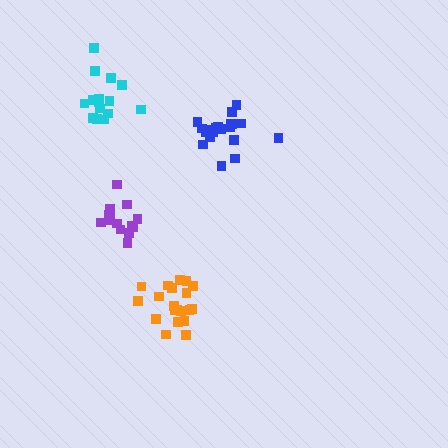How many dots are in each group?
Group 1: 20 dots, Group 2: 21 dots, Group 3: 15 dots, Group 4: 15 dots (71 total).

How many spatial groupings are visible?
There are 4 spatial groupings.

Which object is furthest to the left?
The cyan cluster is leftmost.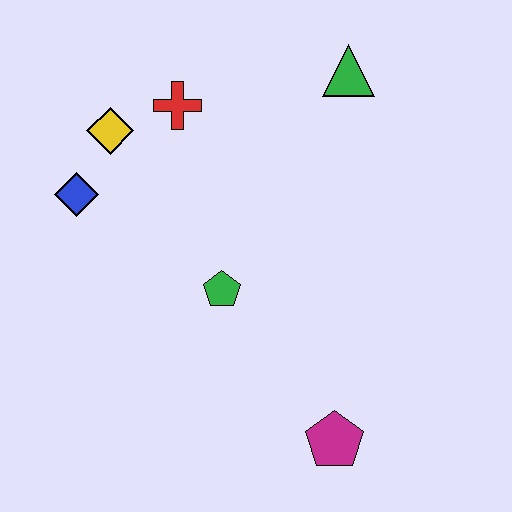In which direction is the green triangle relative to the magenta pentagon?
The green triangle is above the magenta pentagon.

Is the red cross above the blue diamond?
Yes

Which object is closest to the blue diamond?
The yellow diamond is closest to the blue diamond.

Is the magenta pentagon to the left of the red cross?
No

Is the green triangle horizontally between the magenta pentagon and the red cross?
No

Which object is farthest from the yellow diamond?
The magenta pentagon is farthest from the yellow diamond.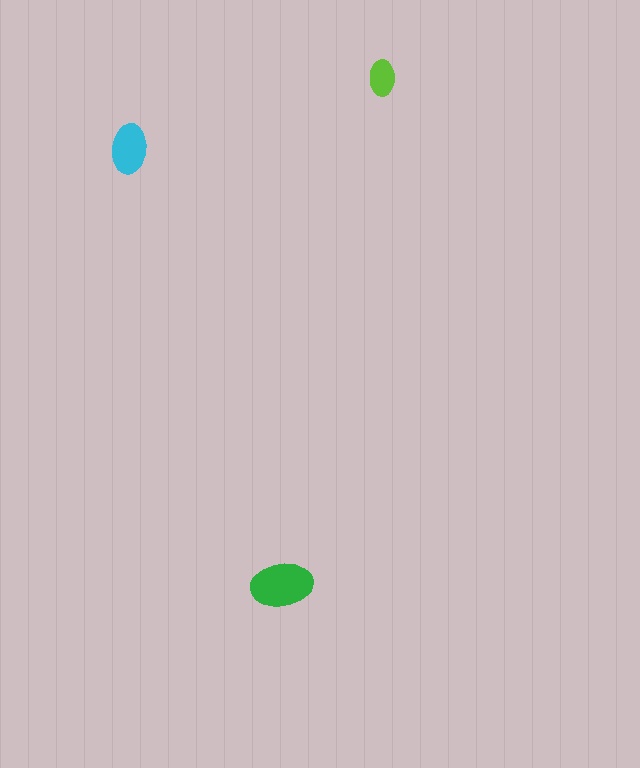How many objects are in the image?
There are 3 objects in the image.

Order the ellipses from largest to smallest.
the green one, the cyan one, the lime one.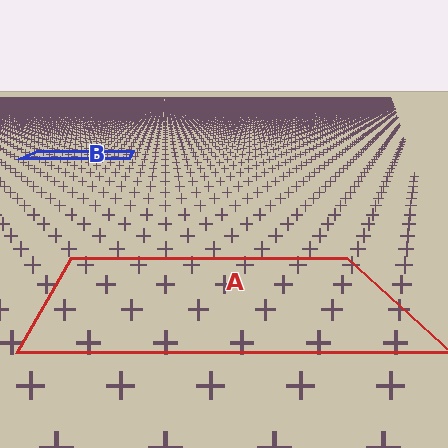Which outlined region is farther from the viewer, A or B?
Region B is farther from the viewer — the texture elements inside it appear smaller and more densely packed.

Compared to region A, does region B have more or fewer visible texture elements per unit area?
Region B has more texture elements per unit area — they are packed more densely because it is farther away.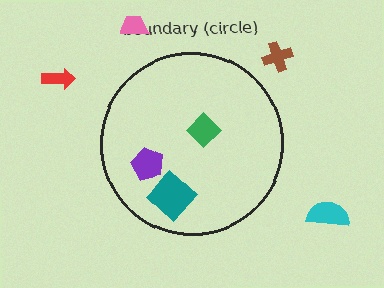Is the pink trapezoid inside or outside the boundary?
Outside.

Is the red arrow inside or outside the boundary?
Outside.